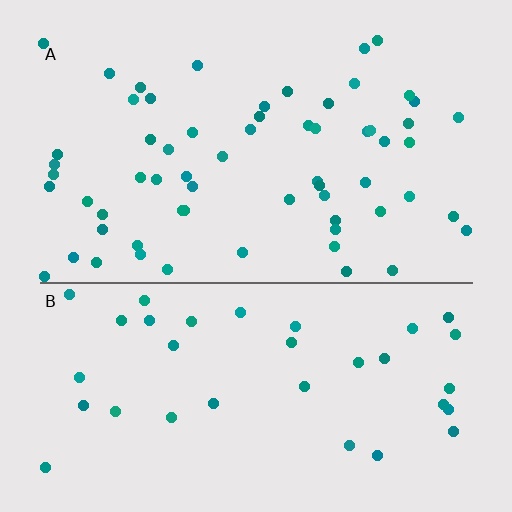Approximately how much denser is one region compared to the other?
Approximately 1.8× — region A over region B.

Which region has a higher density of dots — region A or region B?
A (the top).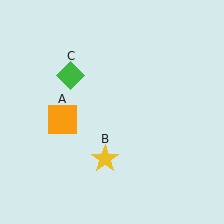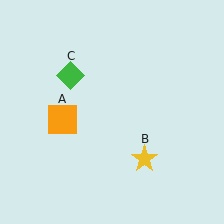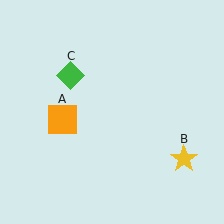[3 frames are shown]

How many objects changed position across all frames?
1 object changed position: yellow star (object B).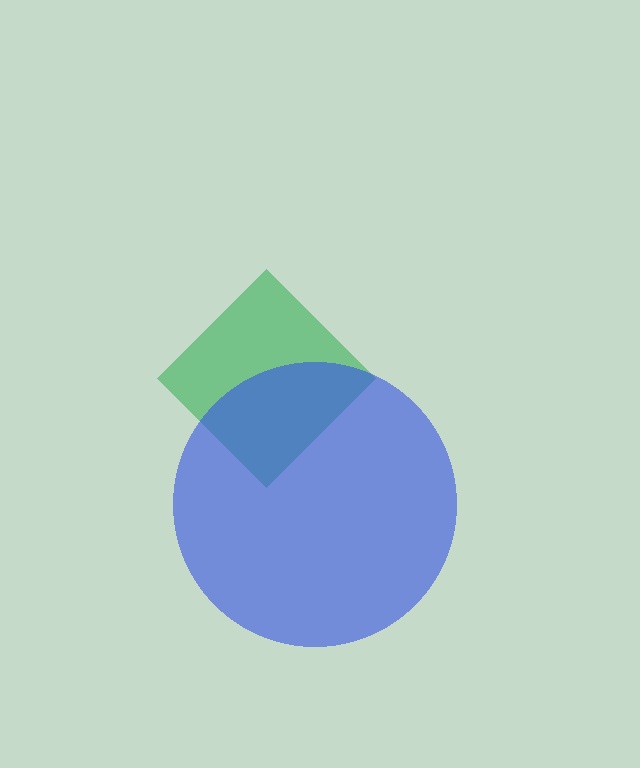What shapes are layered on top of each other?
The layered shapes are: a green diamond, a blue circle.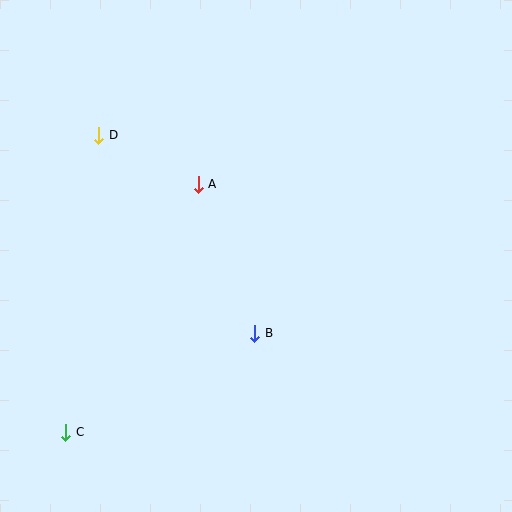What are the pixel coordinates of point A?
Point A is at (198, 184).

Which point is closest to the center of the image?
Point B at (254, 333) is closest to the center.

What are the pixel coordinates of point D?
Point D is at (99, 135).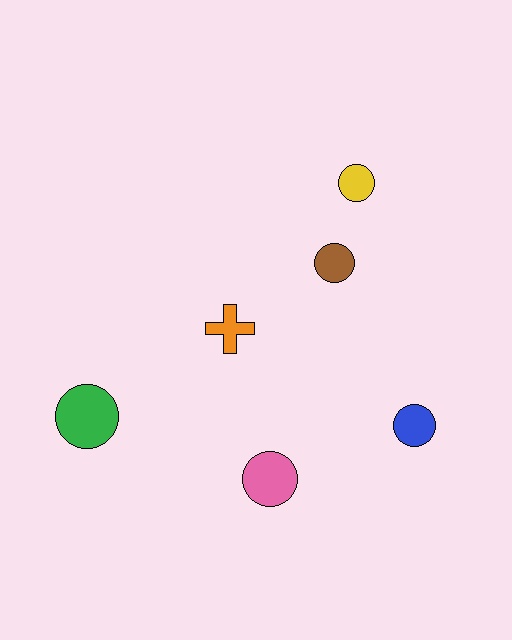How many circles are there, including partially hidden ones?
There are 5 circles.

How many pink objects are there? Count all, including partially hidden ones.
There is 1 pink object.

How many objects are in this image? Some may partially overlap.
There are 6 objects.